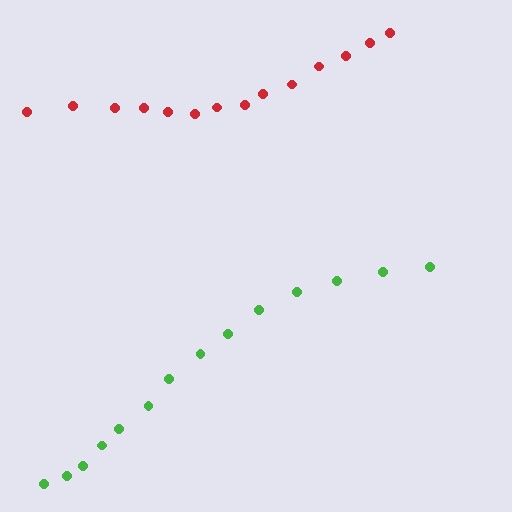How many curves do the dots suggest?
There are 2 distinct paths.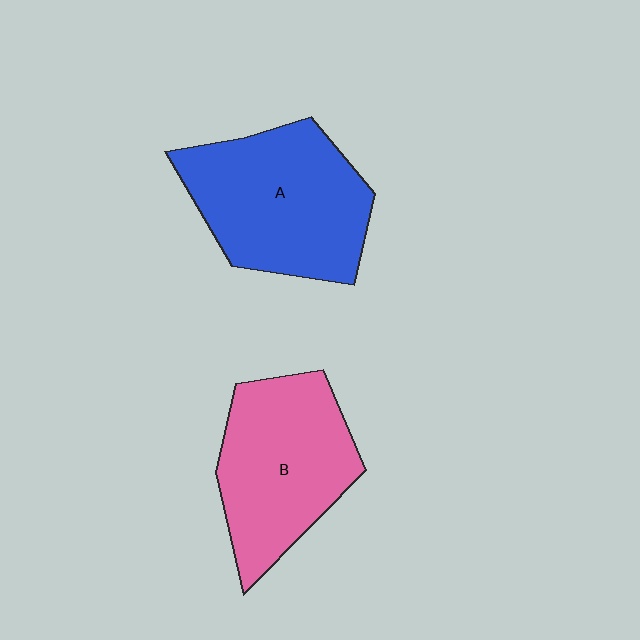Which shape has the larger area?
Shape A (blue).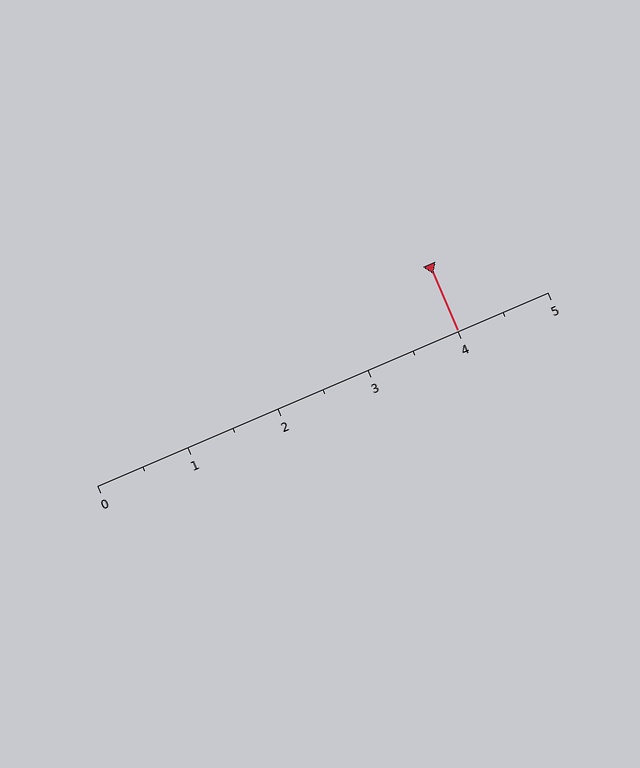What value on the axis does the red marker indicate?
The marker indicates approximately 4.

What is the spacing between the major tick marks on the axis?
The major ticks are spaced 1 apart.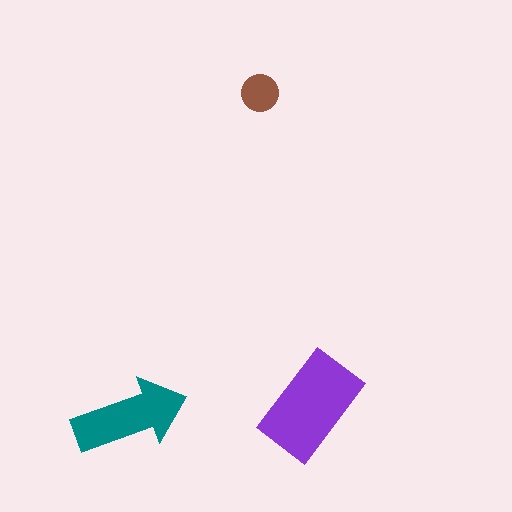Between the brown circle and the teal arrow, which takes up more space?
The teal arrow.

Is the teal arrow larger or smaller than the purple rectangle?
Smaller.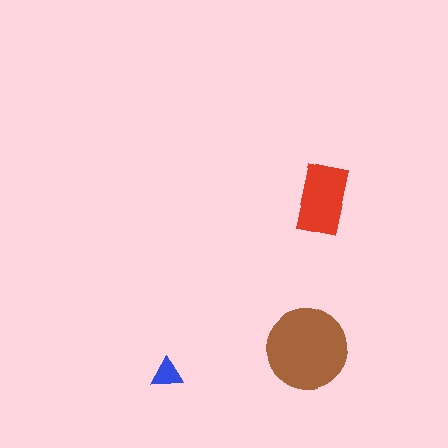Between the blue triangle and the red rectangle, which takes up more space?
The red rectangle.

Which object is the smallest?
The blue triangle.